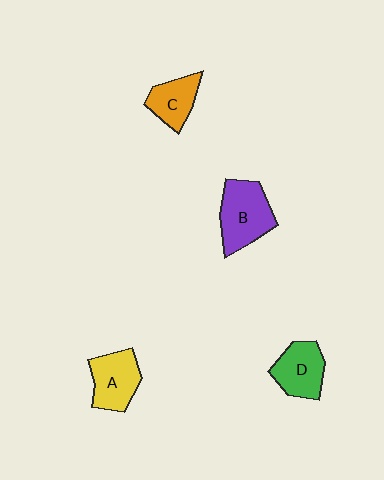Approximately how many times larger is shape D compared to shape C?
Approximately 1.2 times.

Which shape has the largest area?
Shape B (purple).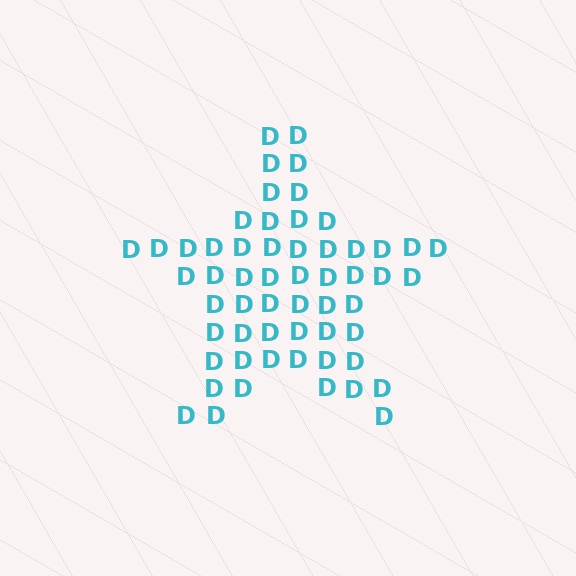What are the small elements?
The small elements are letter D's.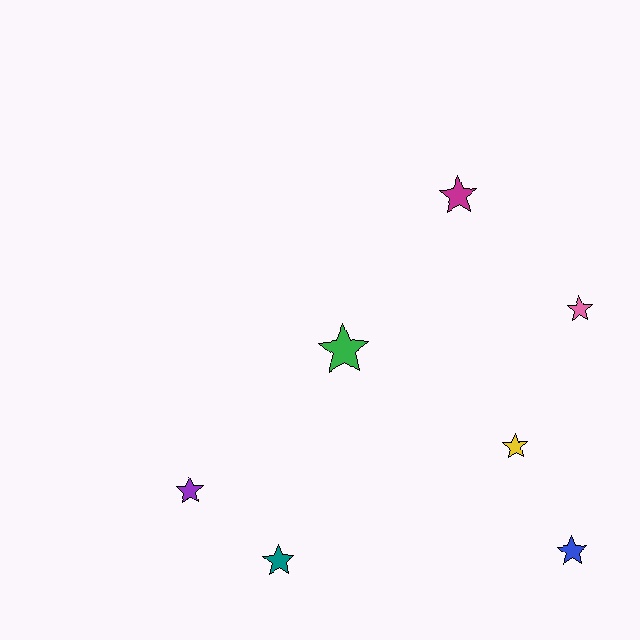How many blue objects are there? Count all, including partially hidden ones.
There is 1 blue object.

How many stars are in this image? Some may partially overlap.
There are 7 stars.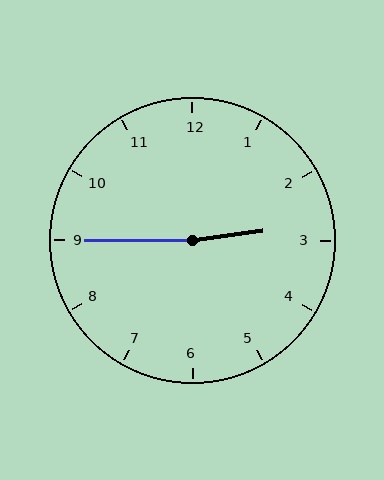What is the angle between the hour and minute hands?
Approximately 172 degrees.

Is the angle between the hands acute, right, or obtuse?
It is obtuse.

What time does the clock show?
2:45.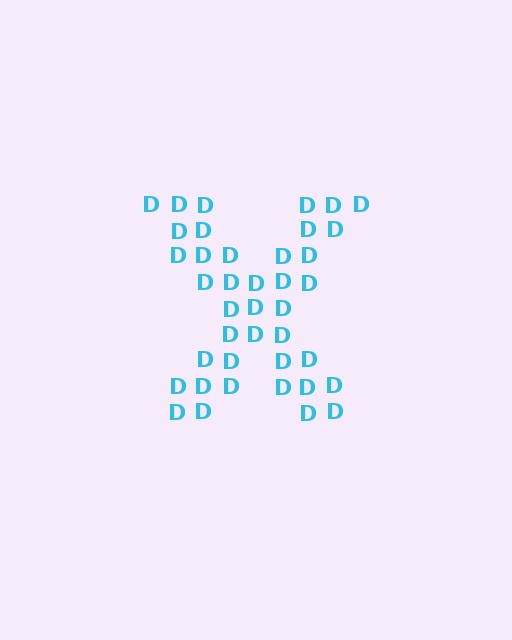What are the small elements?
The small elements are letter D's.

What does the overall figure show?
The overall figure shows the letter X.